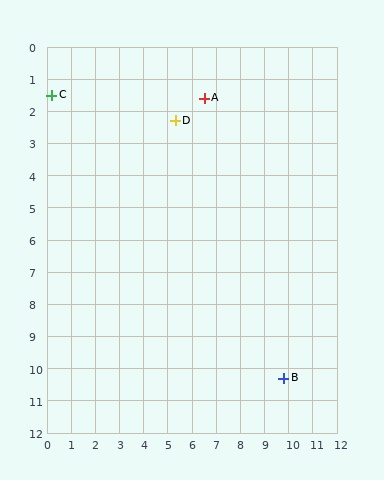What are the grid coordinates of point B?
Point B is at approximately (9.8, 10.3).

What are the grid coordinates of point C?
Point C is at approximately (0.2, 1.5).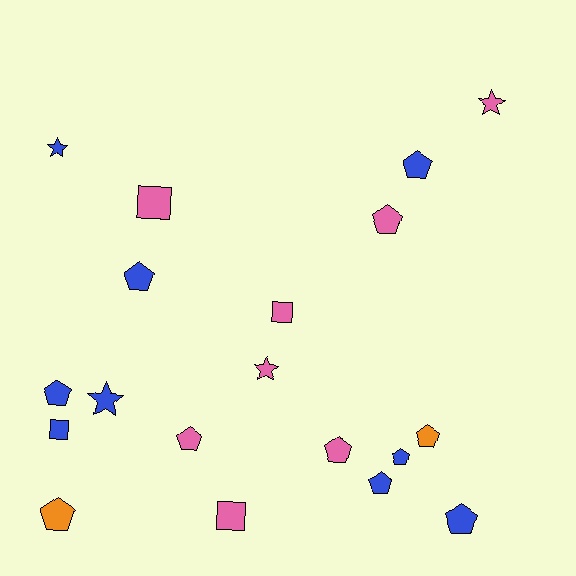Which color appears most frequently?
Blue, with 9 objects.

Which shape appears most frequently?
Pentagon, with 11 objects.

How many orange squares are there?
There are no orange squares.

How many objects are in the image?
There are 19 objects.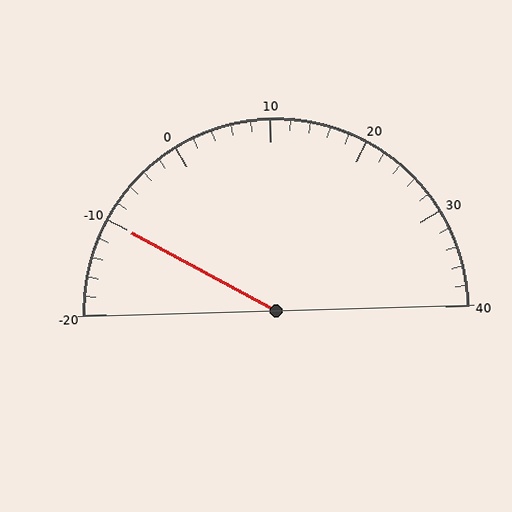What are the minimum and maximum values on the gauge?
The gauge ranges from -20 to 40.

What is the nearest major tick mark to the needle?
The nearest major tick mark is -10.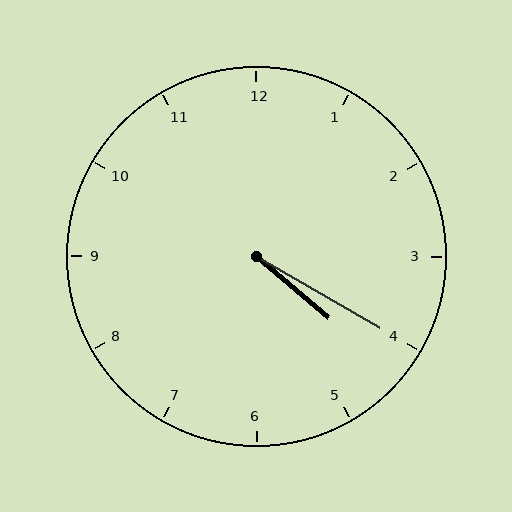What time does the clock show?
4:20.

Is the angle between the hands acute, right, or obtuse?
It is acute.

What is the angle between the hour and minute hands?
Approximately 10 degrees.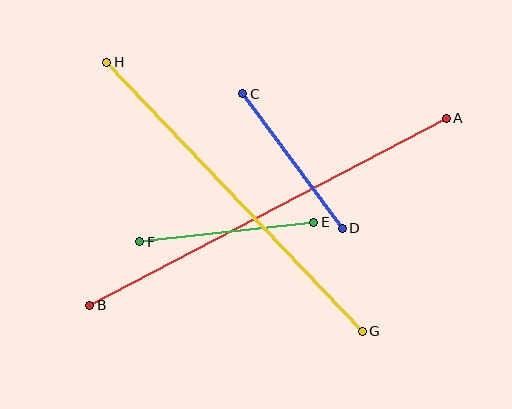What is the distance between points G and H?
The distance is approximately 371 pixels.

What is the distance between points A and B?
The distance is approximately 402 pixels.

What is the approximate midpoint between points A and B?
The midpoint is at approximately (268, 212) pixels.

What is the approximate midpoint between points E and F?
The midpoint is at approximately (227, 232) pixels.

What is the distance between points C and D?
The distance is approximately 167 pixels.